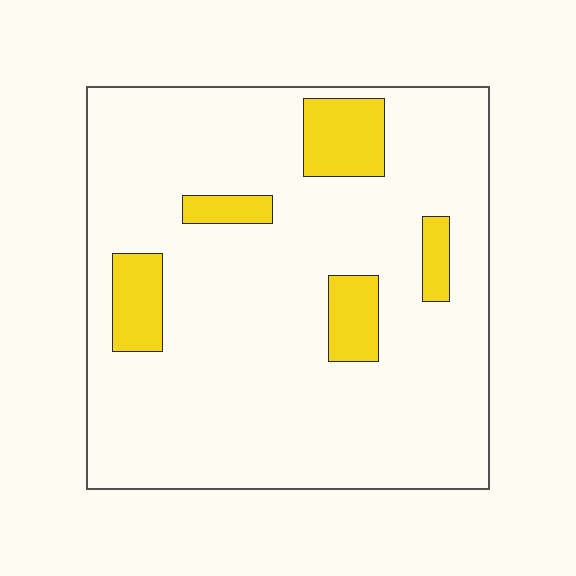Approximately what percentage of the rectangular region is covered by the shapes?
Approximately 15%.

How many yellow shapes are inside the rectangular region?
5.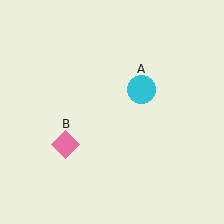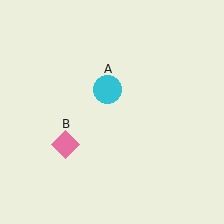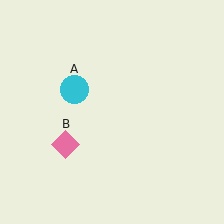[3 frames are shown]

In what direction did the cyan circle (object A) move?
The cyan circle (object A) moved left.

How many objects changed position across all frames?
1 object changed position: cyan circle (object A).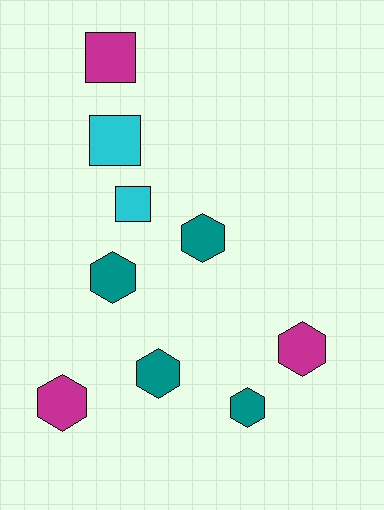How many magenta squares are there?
There is 1 magenta square.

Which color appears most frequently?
Teal, with 4 objects.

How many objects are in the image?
There are 9 objects.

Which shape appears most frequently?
Hexagon, with 6 objects.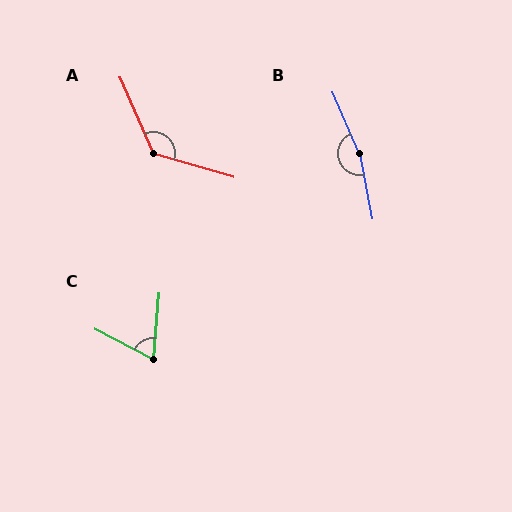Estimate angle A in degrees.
Approximately 130 degrees.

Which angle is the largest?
B, at approximately 168 degrees.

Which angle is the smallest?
C, at approximately 67 degrees.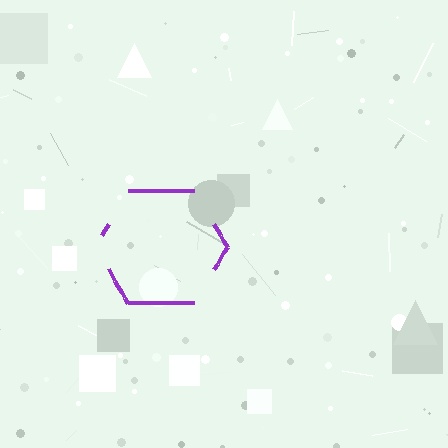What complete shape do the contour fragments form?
The contour fragments form a hexagon.